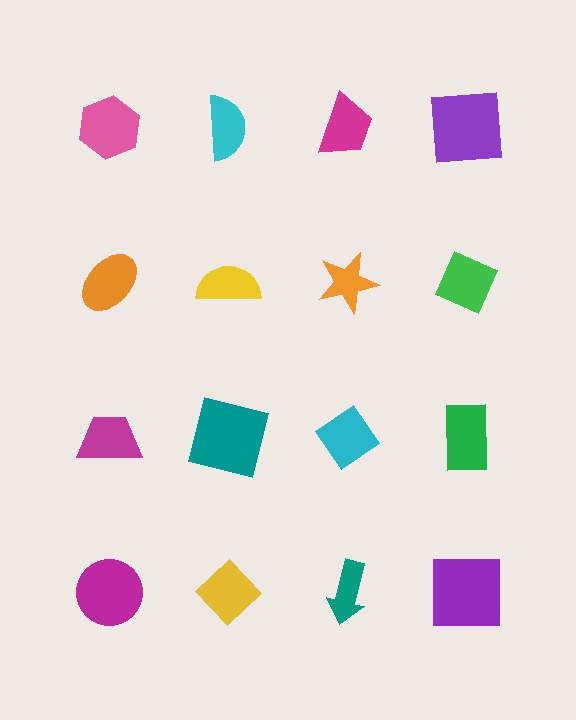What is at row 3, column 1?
A magenta trapezoid.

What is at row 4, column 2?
A yellow diamond.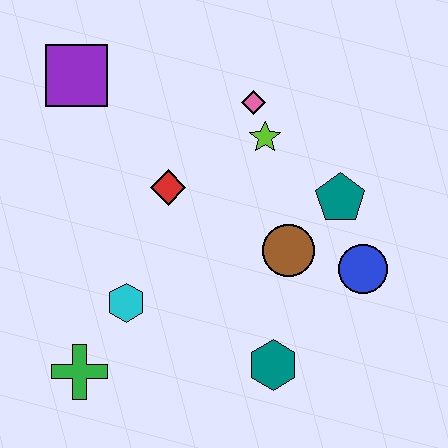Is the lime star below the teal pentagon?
No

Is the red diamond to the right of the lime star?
No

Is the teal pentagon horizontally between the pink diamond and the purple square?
No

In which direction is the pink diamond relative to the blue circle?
The pink diamond is above the blue circle.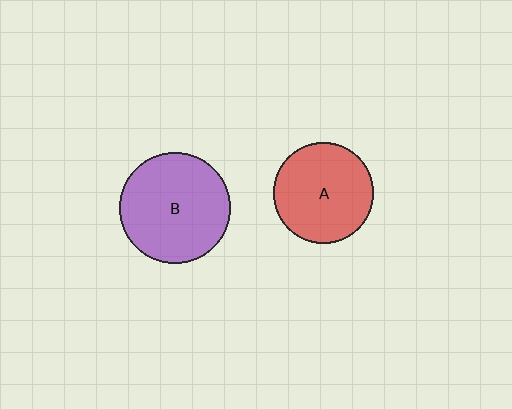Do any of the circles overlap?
No, none of the circles overlap.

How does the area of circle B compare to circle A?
Approximately 1.2 times.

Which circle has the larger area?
Circle B (purple).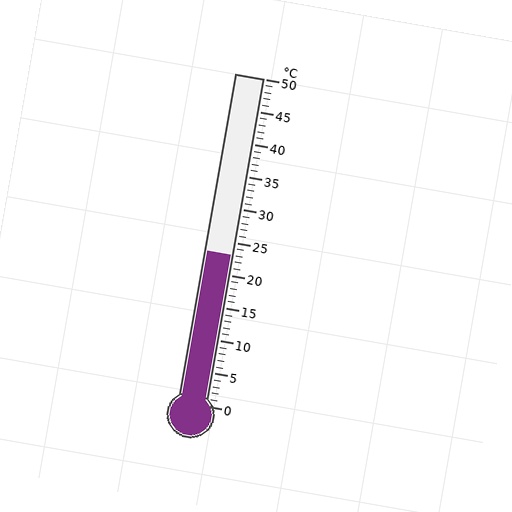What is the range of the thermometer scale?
The thermometer scale ranges from 0°C to 50°C.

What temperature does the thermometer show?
The thermometer shows approximately 23°C.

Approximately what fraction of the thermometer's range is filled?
The thermometer is filled to approximately 45% of its range.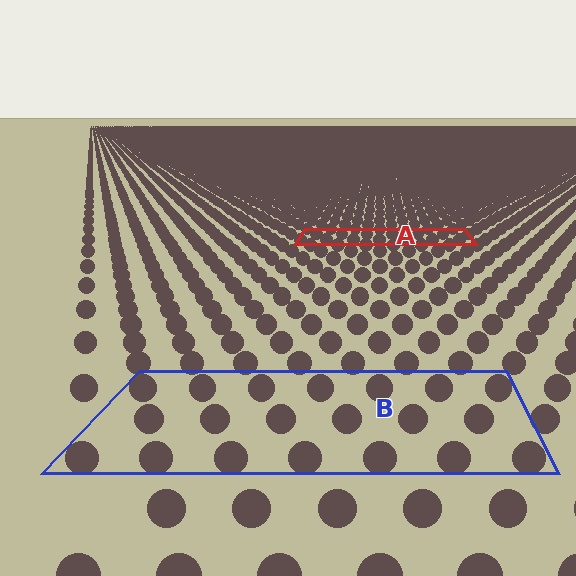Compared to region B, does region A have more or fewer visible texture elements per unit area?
Region A has more texture elements per unit area — they are packed more densely because it is farther away.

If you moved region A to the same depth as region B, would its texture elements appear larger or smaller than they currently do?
They would appear larger. At a closer depth, the same texture elements are projected at a bigger on-screen size.